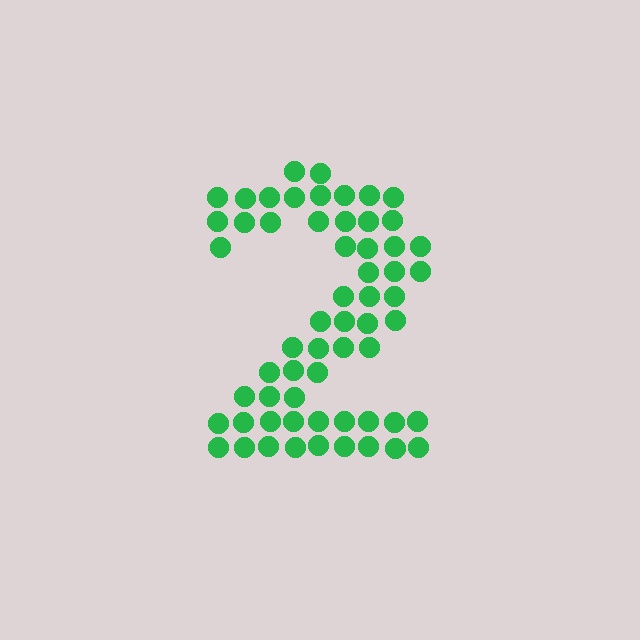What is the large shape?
The large shape is the digit 2.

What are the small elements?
The small elements are circles.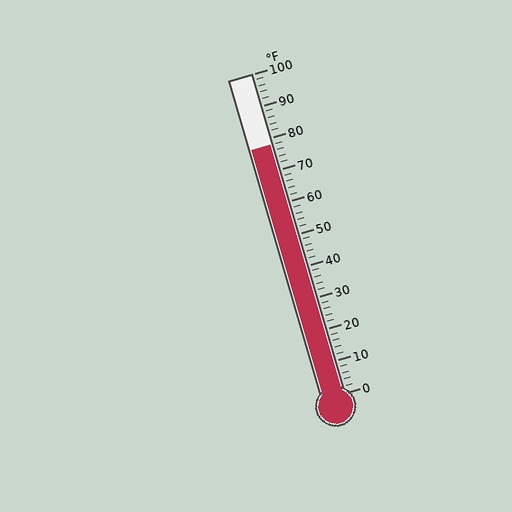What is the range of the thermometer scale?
The thermometer scale ranges from 0°F to 100°F.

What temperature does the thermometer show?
The thermometer shows approximately 78°F.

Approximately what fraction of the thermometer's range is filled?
The thermometer is filled to approximately 80% of its range.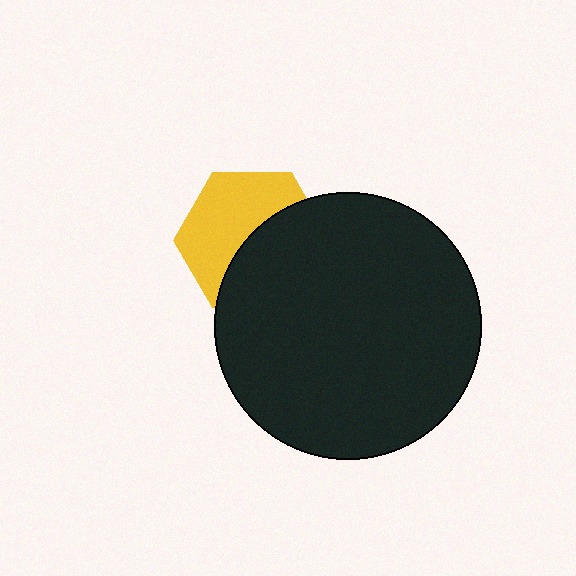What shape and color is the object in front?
The object in front is a black circle.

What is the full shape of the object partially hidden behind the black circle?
The partially hidden object is a yellow hexagon.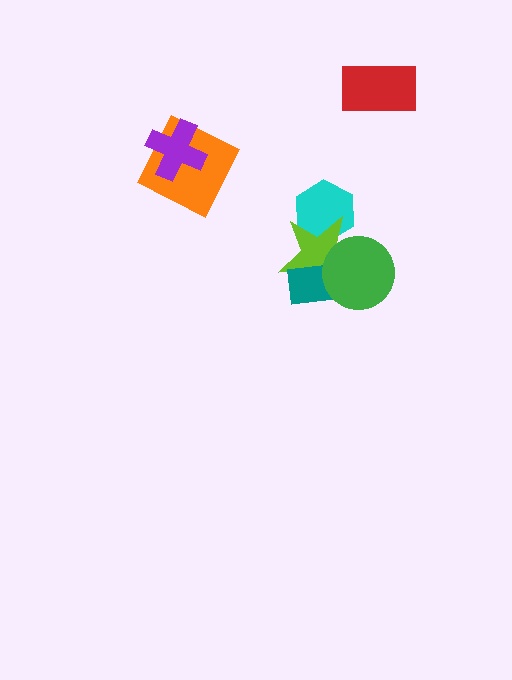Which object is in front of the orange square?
The purple cross is in front of the orange square.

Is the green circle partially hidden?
No, no other shape covers it.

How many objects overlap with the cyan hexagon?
1 object overlaps with the cyan hexagon.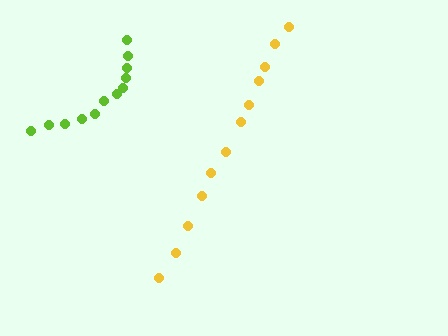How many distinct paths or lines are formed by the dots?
There are 2 distinct paths.